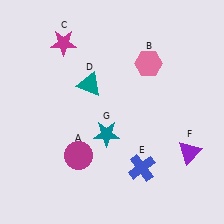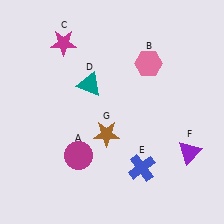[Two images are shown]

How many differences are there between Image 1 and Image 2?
There is 1 difference between the two images.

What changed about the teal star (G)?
In Image 1, G is teal. In Image 2, it changed to brown.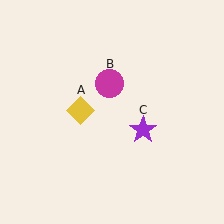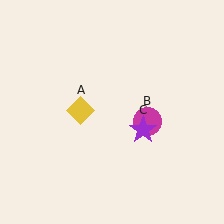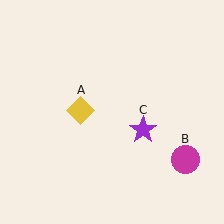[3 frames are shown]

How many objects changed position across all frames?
1 object changed position: magenta circle (object B).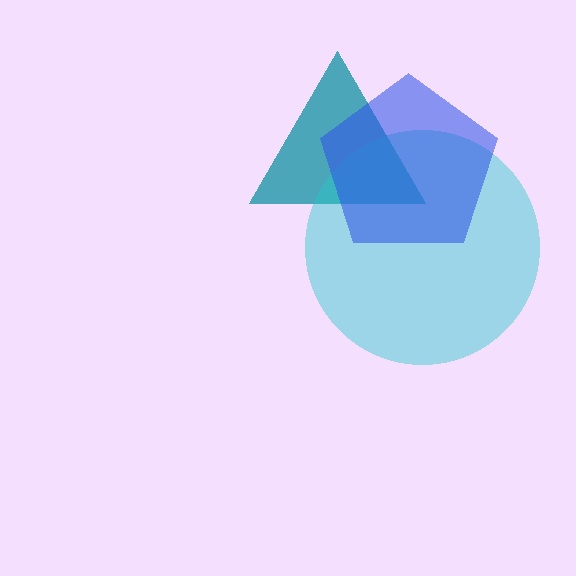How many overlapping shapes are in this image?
There are 3 overlapping shapes in the image.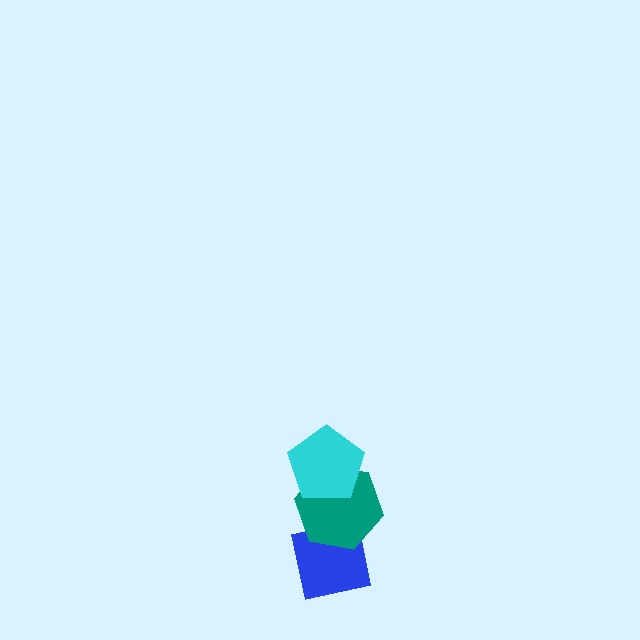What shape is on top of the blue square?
The teal hexagon is on top of the blue square.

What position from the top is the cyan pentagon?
The cyan pentagon is 1st from the top.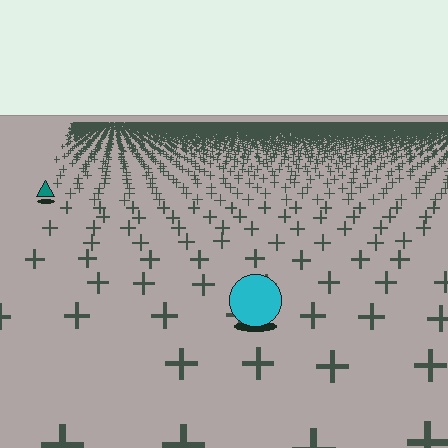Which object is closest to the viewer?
The cyan circle is closest. The texture marks near it are larger and more spread out.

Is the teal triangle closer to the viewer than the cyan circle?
No. The cyan circle is closer — you can tell from the texture gradient: the ground texture is coarser near it.